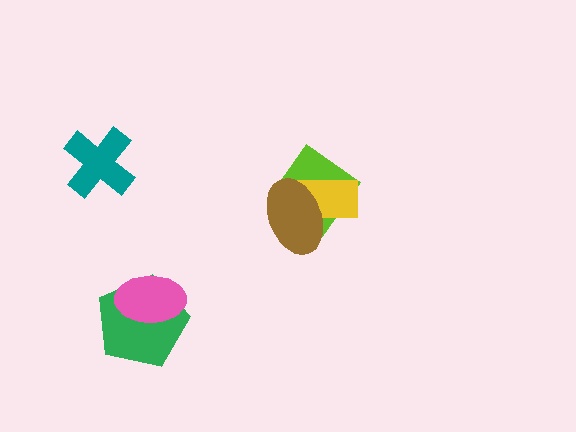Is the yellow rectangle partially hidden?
Yes, it is partially covered by another shape.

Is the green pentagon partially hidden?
Yes, it is partially covered by another shape.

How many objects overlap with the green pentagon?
1 object overlaps with the green pentagon.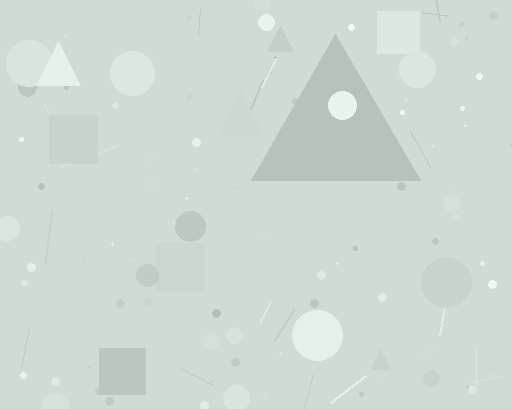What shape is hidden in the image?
A triangle is hidden in the image.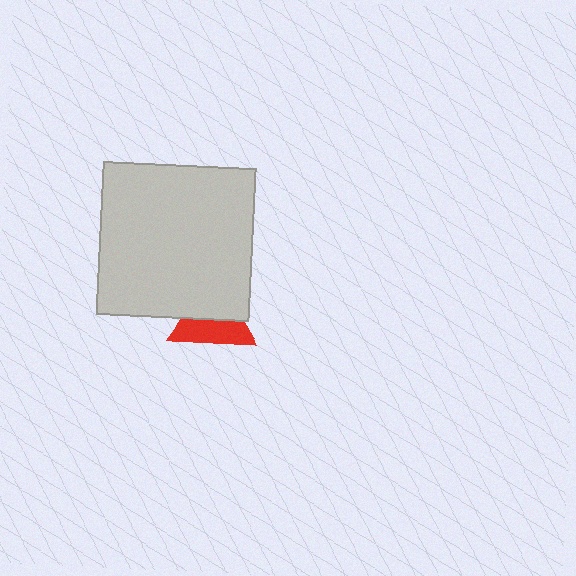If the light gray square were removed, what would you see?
You would see the complete red triangle.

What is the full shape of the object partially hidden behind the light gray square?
The partially hidden object is a red triangle.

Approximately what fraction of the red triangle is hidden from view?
Roughly 49% of the red triangle is hidden behind the light gray square.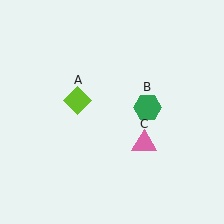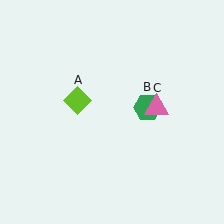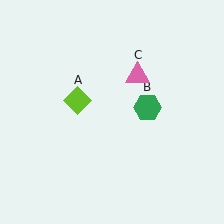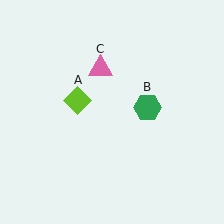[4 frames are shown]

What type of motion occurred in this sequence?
The pink triangle (object C) rotated counterclockwise around the center of the scene.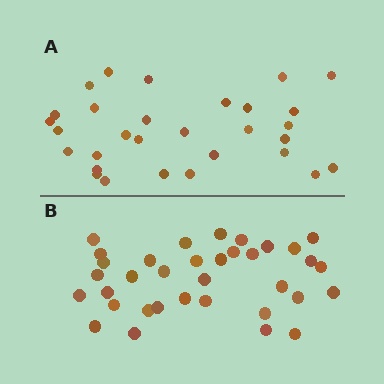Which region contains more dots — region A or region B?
Region B (the bottom region) has more dots.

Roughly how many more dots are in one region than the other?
Region B has about 5 more dots than region A.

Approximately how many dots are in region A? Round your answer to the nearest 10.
About 30 dots.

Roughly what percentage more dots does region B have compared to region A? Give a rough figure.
About 15% more.